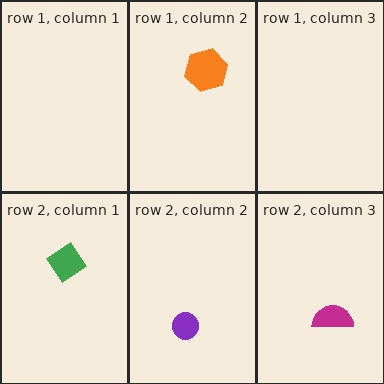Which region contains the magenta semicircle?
The row 2, column 3 region.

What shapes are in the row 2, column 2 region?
The purple circle.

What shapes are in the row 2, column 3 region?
The magenta semicircle.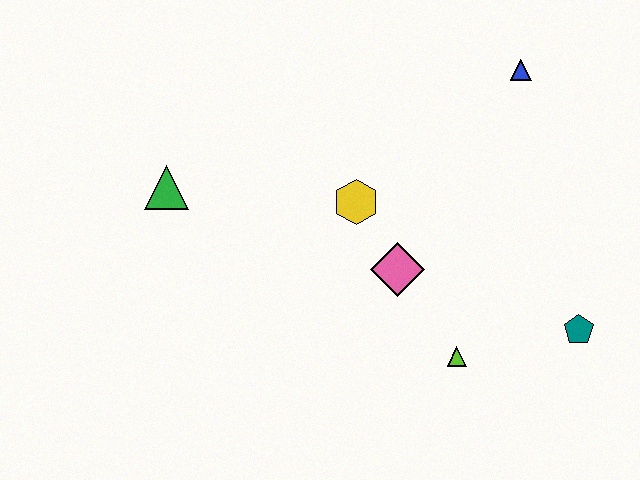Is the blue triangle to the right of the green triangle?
Yes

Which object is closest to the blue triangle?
The yellow hexagon is closest to the blue triangle.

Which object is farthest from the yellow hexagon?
The teal pentagon is farthest from the yellow hexagon.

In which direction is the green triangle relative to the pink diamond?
The green triangle is to the left of the pink diamond.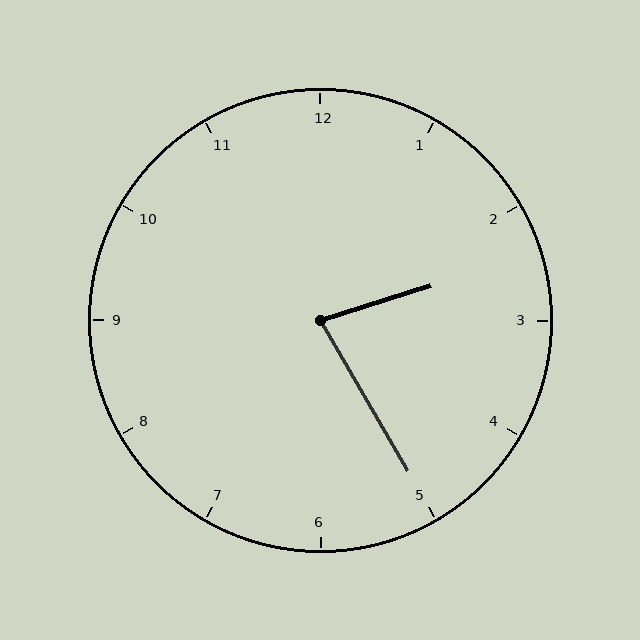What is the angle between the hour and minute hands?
Approximately 78 degrees.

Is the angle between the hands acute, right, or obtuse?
It is acute.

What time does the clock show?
2:25.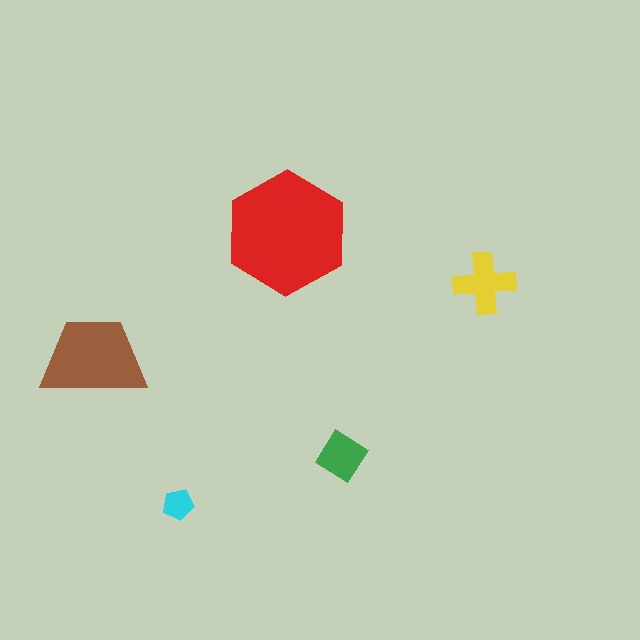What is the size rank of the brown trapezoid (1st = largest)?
2nd.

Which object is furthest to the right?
The yellow cross is rightmost.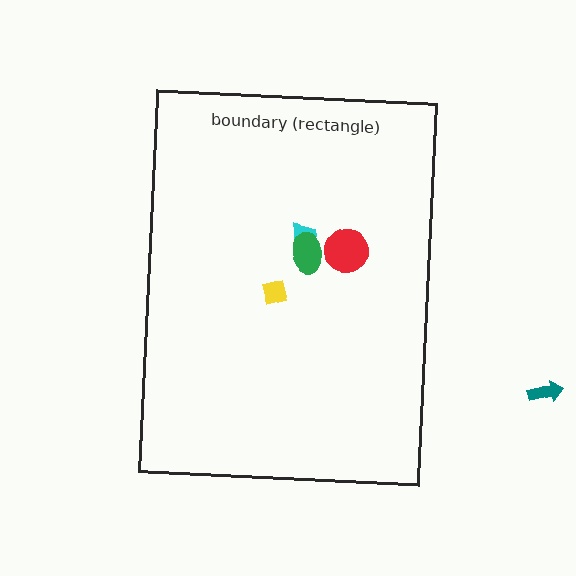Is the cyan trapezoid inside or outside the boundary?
Inside.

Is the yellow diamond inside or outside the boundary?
Inside.